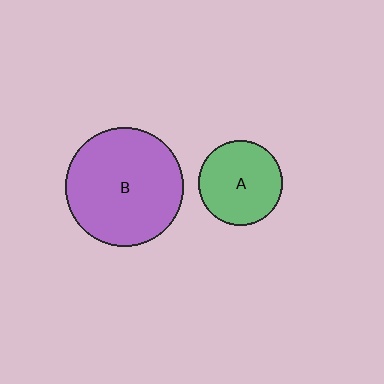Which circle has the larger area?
Circle B (purple).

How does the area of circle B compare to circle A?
Approximately 2.0 times.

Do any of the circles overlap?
No, none of the circles overlap.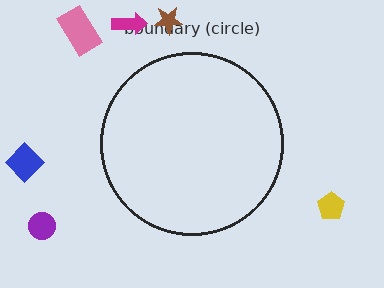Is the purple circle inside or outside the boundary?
Outside.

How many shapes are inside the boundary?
0 inside, 6 outside.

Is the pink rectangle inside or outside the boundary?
Outside.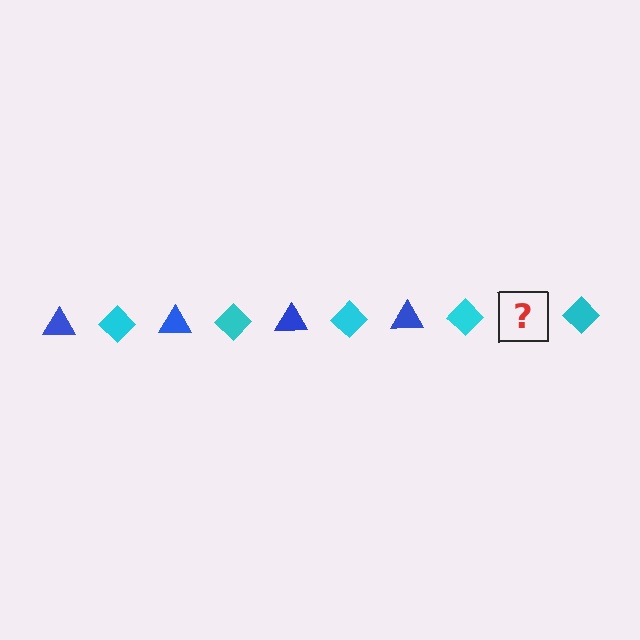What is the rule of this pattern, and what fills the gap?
The rule is that the pattern alternates between blue triangle and cyan diamond. The gap should be filled with a blue triangle.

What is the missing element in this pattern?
The missing element is a blue triangle.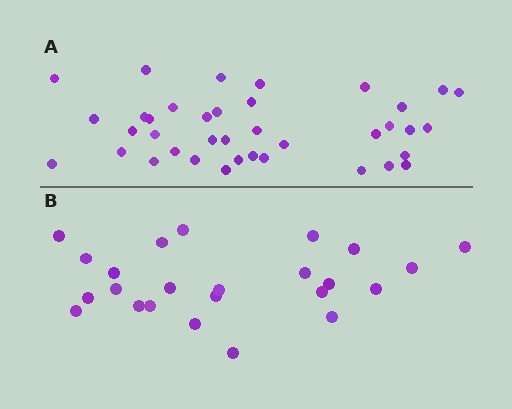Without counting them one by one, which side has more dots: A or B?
Region A (the top region) has more dots.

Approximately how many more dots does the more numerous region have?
Region A has approximately 15 more dots than region B.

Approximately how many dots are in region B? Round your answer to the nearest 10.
About 20 dots. (The exact count is 24, which rounds to 20.)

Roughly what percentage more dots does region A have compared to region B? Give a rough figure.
About 60% more.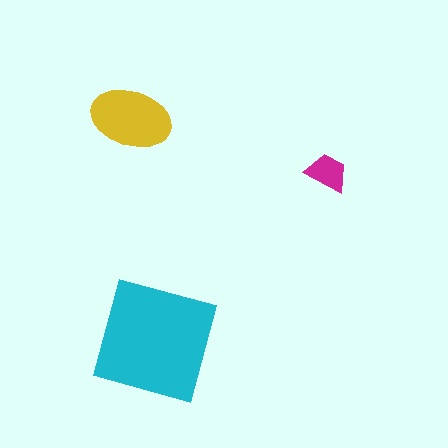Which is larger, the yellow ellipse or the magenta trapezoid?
The yellow ellipse.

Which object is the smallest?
The magenta trapezoid.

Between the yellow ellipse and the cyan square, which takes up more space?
The cyan square.